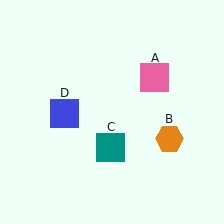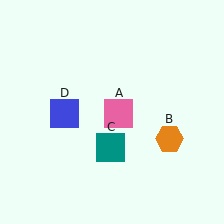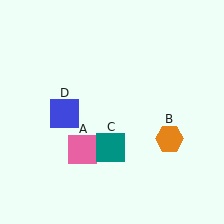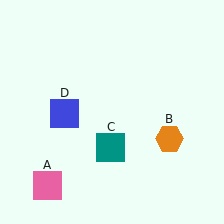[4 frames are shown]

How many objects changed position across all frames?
1 object changed position: pink square (object A).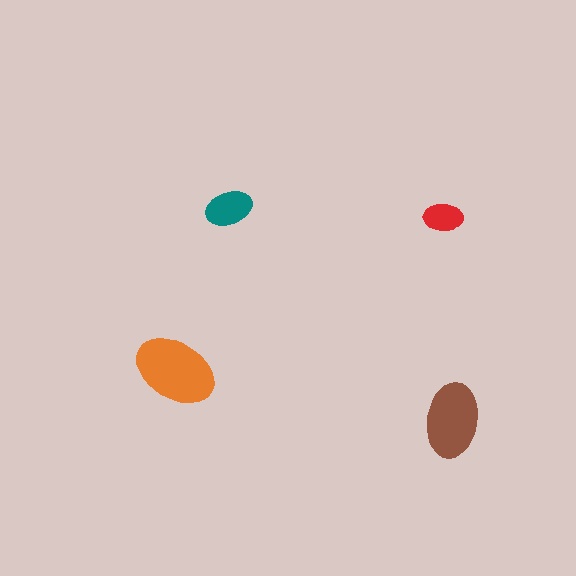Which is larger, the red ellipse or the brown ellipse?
The brown one.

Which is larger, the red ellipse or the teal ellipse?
The teal one.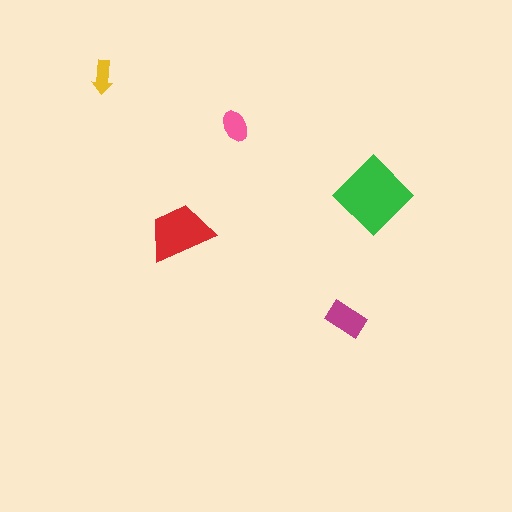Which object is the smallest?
The yellow arrow.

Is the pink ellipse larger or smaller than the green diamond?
Smaller.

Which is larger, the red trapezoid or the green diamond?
The green diamond.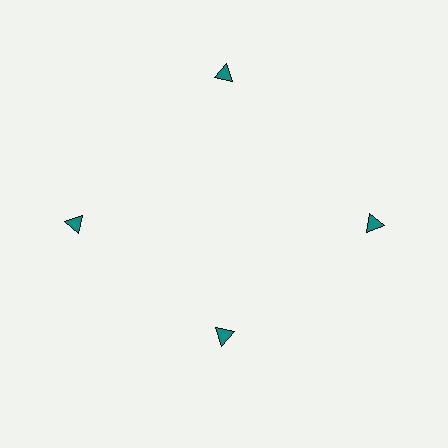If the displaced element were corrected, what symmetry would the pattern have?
It would have 4-fold rotational symmetry — the pattern would map onto itself every 90 degrees.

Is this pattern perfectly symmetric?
No. The 4 teal triangles are arranged in a ring, but one element near the 6 o'clock position is pulled inward toward the center, breaking the 4-fold rotational symmetry.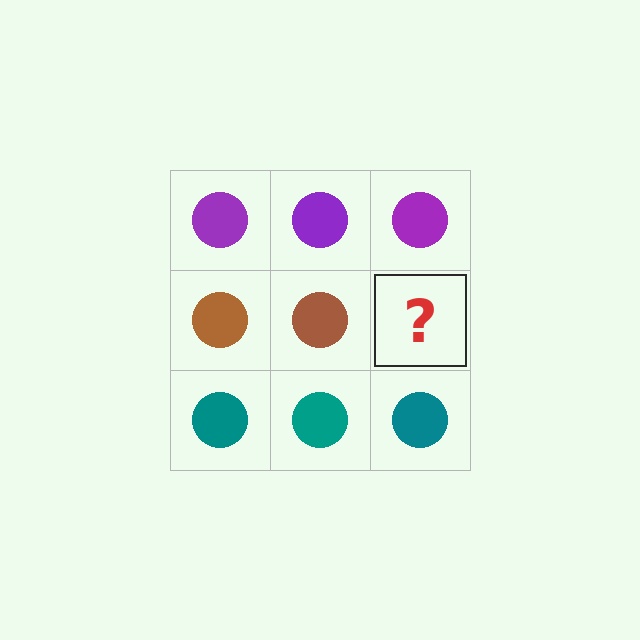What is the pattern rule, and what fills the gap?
The rule is that each row has a consistent color. The gap should be filled with a brown circle.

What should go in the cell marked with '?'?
The missing cell should contain a brown circle.